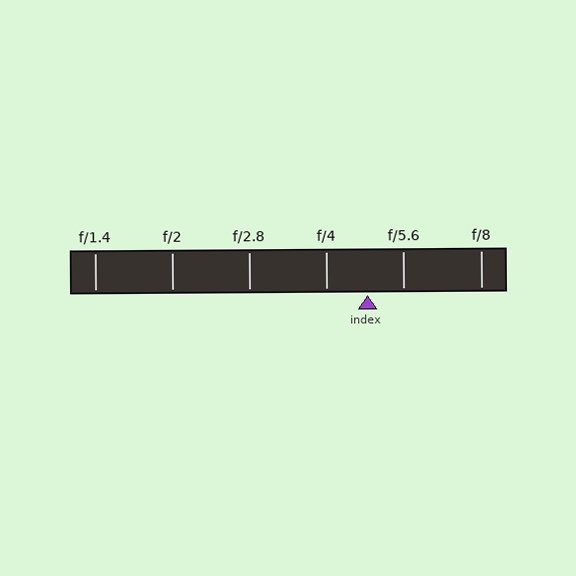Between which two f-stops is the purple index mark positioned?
The index mark is between f/4 and f/5.6.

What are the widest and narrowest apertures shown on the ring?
The widest aperture shown is f/1.4 and the narrowest is f/8.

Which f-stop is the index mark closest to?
The index mark is closest to f/5.6.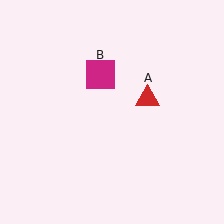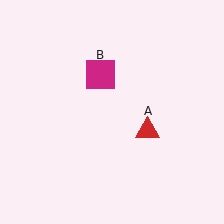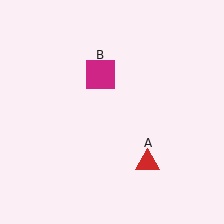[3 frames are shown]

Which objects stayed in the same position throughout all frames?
Magenta square (object B) remained stationary.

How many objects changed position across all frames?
1 object changed position: red triangle (object A).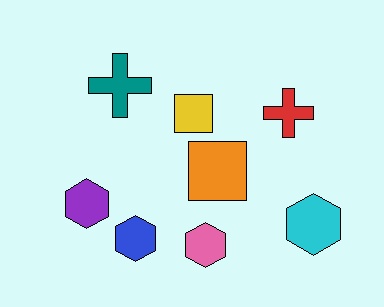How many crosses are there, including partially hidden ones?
There are 2 crosses.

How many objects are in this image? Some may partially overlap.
There are 8 objects.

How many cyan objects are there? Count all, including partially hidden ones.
There is 1 cyan object.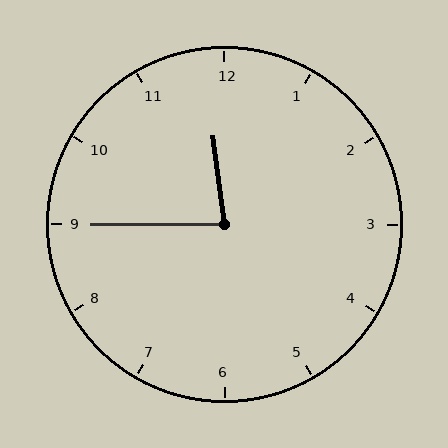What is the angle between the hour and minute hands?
Approximately 82 degrees.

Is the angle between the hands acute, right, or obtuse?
It is acute.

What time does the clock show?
11:45.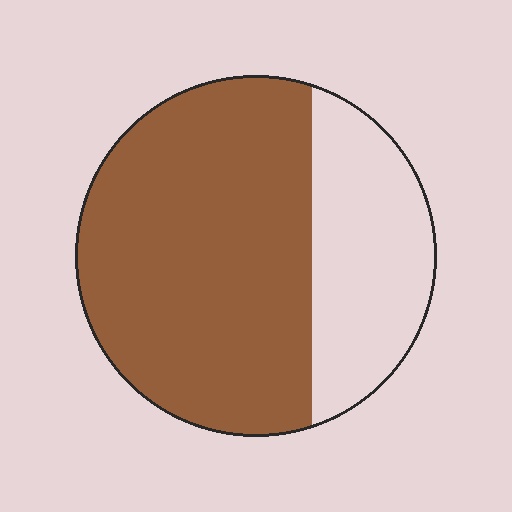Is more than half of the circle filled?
Yes.